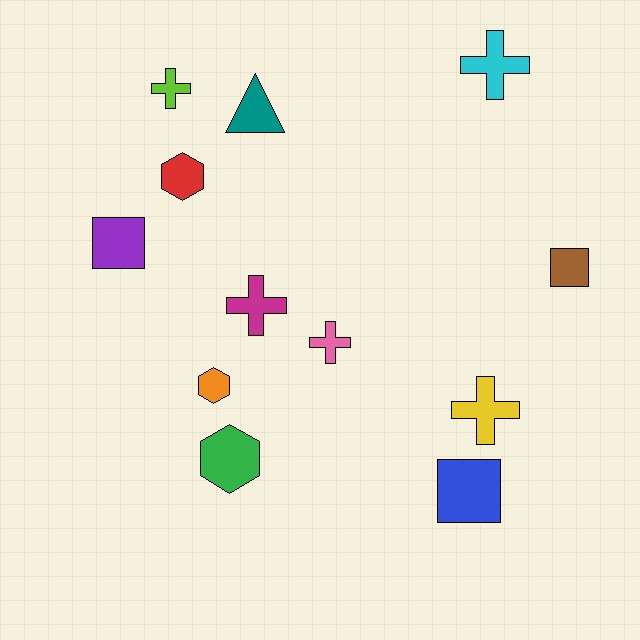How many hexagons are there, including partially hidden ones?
There are 3 hexagons.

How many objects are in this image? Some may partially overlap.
There are 12 objects.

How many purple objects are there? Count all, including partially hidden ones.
There is 1 purple object.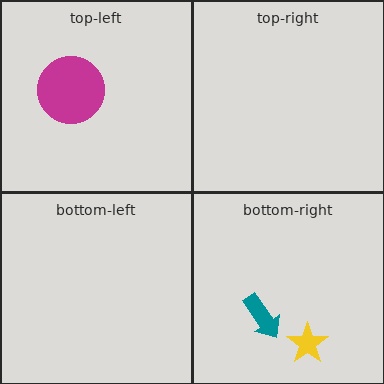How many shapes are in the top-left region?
1.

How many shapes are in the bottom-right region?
2.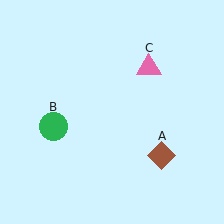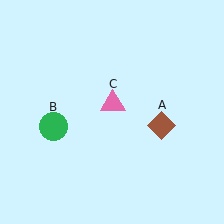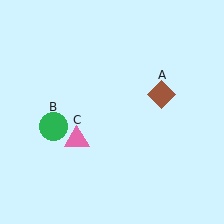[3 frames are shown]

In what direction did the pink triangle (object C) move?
The pink triangle (object C) moved down and to the left.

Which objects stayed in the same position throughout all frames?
Green circle (object B) remained stationary.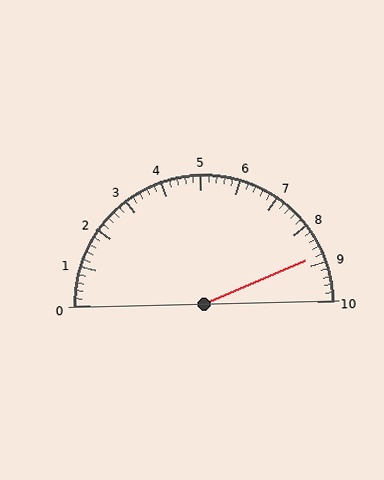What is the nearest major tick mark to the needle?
The nearest major tick mark is 9.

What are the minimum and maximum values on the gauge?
The gauge ranges from 0 to 10.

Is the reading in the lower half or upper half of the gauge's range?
The reading is in the upper half of the range (0 to 10).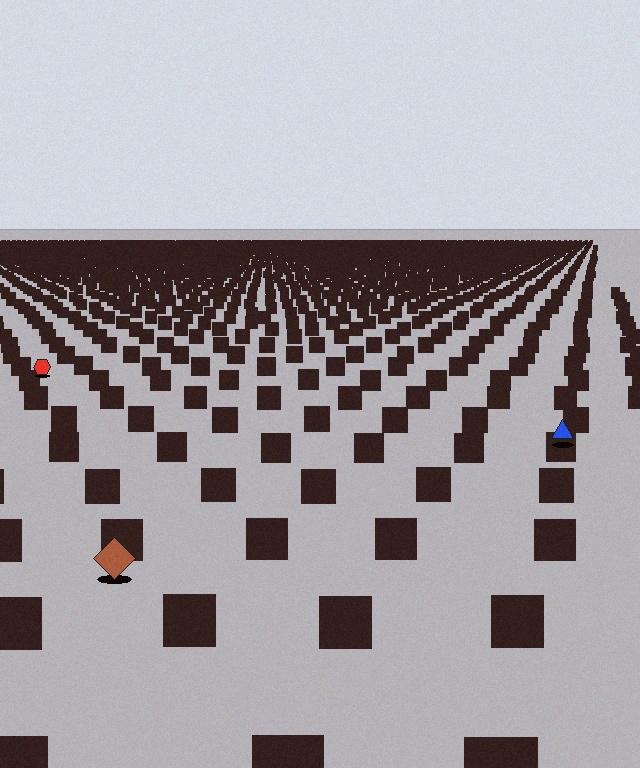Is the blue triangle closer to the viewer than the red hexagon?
Yes. The blue triangle is closer — you can tell from the texture gradient: the ground texture is coarser near it.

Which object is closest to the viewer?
The brown diamond is closest. The texture marks near it are larger and more spread out.